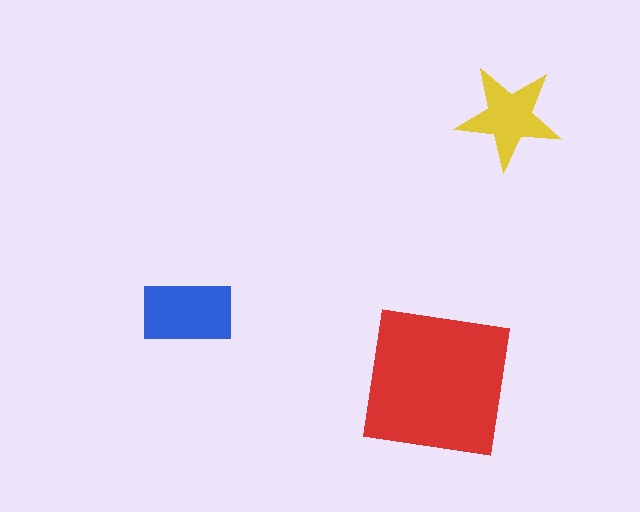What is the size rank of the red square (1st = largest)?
1st.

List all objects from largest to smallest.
The red square, the blue rectangle, the yellow star.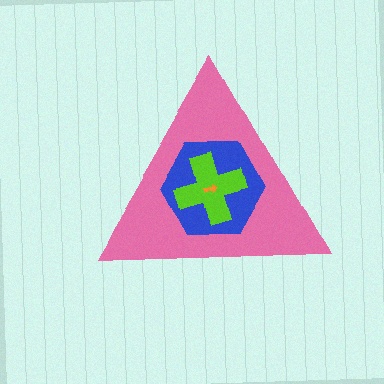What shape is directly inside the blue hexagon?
The lime cross.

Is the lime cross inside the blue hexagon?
Yes.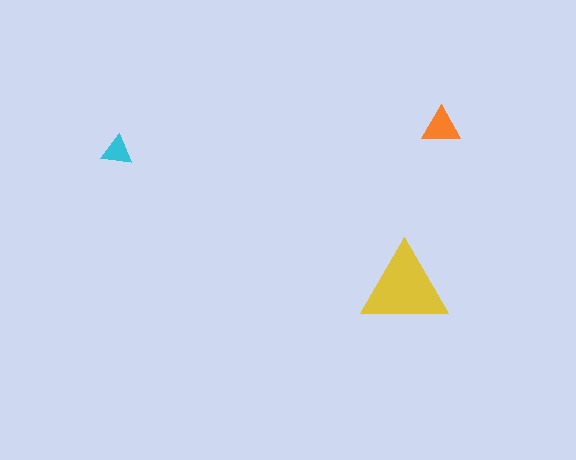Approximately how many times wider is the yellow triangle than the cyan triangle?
About 3 times wider.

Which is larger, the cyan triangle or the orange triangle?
The orange one.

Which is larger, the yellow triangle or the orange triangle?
The yellow one.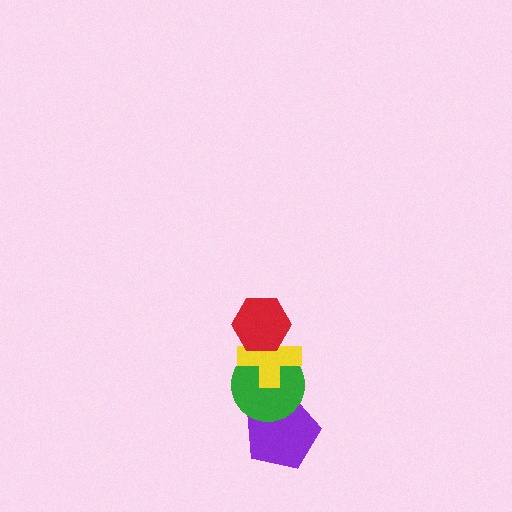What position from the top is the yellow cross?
The yellow cross is 2nd from the top.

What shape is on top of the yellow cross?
The red hexagon is on top of the yellow cross.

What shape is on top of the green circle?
The yellow cross is on top of the green circle.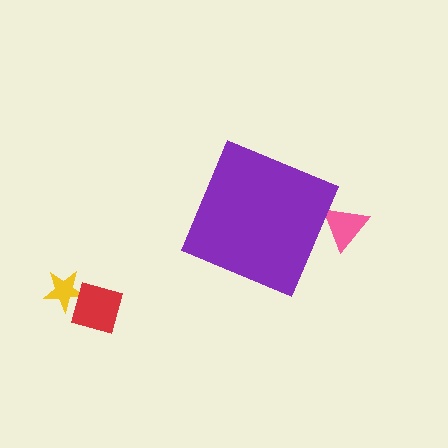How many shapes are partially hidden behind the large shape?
1 shape is partially hidden.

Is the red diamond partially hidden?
No, the red diamond is fully visible.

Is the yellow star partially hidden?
No, the yellow star is fully visible.